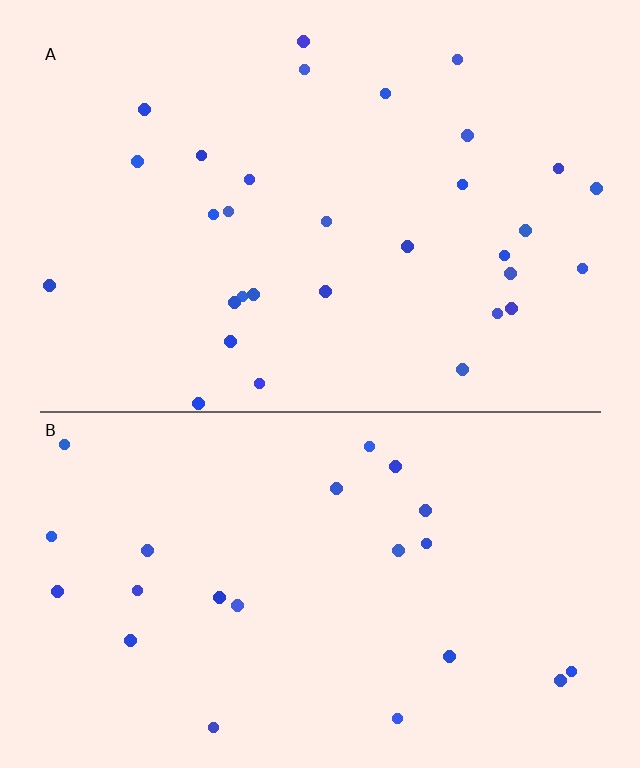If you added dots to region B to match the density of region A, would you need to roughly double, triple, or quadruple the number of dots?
Approximately double.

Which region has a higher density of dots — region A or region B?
A (the top).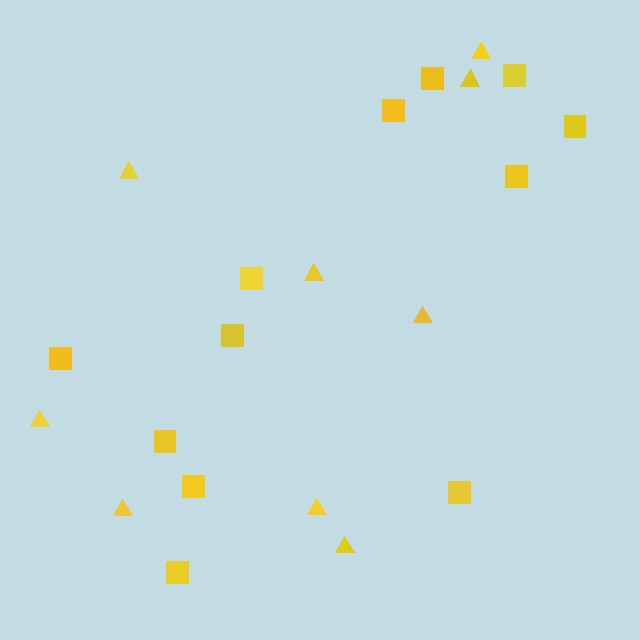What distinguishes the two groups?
There are 2 groups: one group of triangles (9) and one group of squares (12).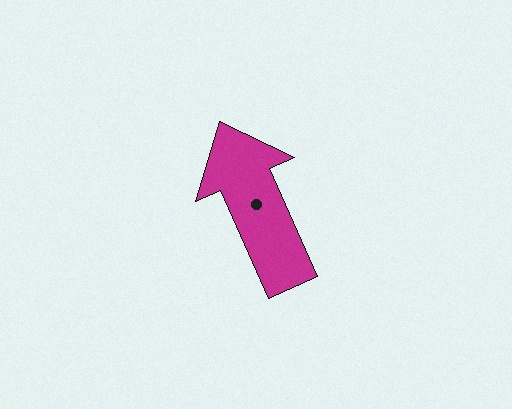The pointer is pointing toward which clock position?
Roughly 11 o'clock.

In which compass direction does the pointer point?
Northwest.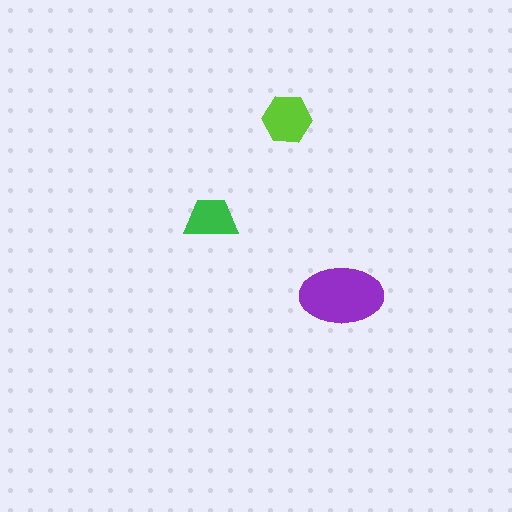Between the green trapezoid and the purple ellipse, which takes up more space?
The purple ellipse.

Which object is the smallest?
The green trapezoid.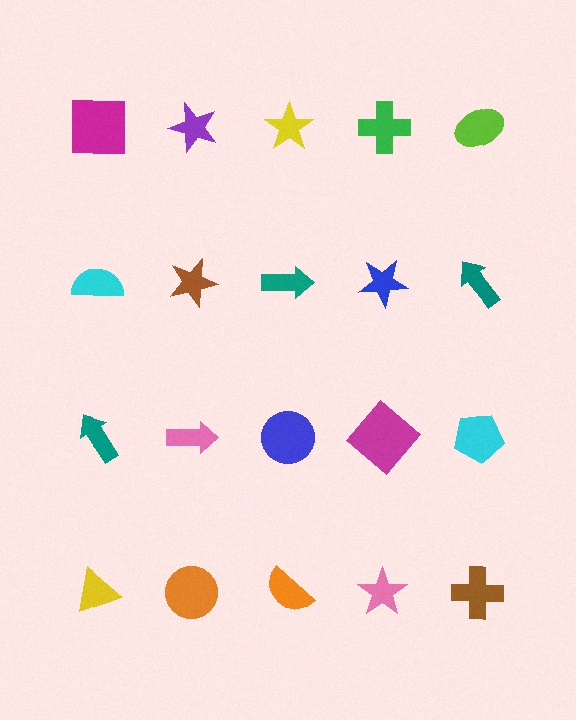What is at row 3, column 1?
A teal arrow.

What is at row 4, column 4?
A pink star.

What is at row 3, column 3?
A blue circle.